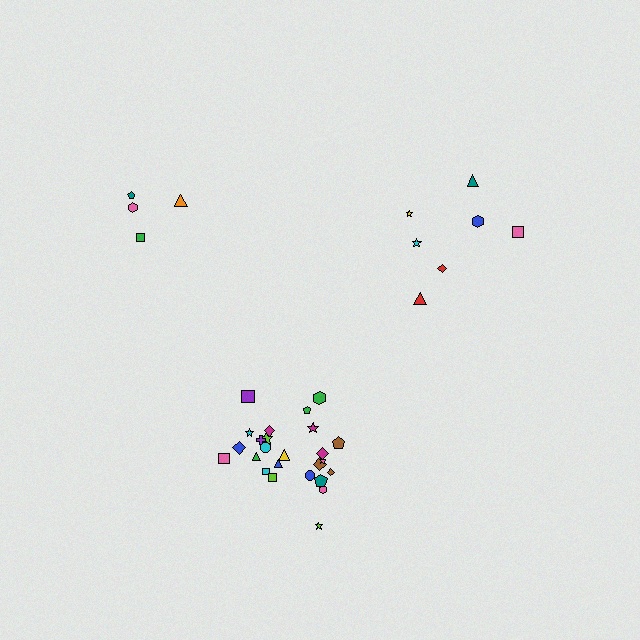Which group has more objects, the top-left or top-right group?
The top-right group.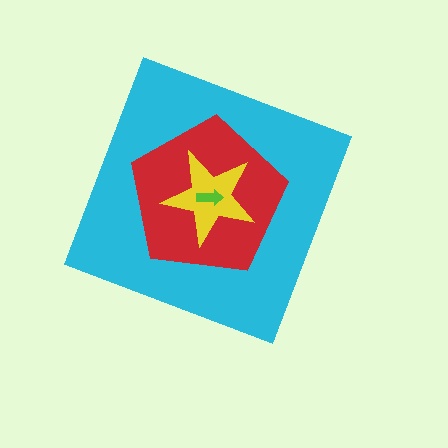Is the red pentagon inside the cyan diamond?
Yes.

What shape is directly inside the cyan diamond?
The red pentagon.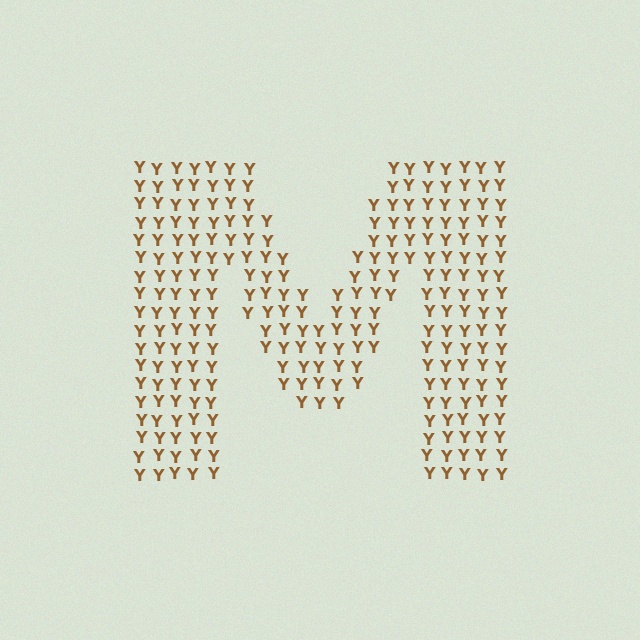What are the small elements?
The small elements are letter Y's.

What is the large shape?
The large shape is the letter M.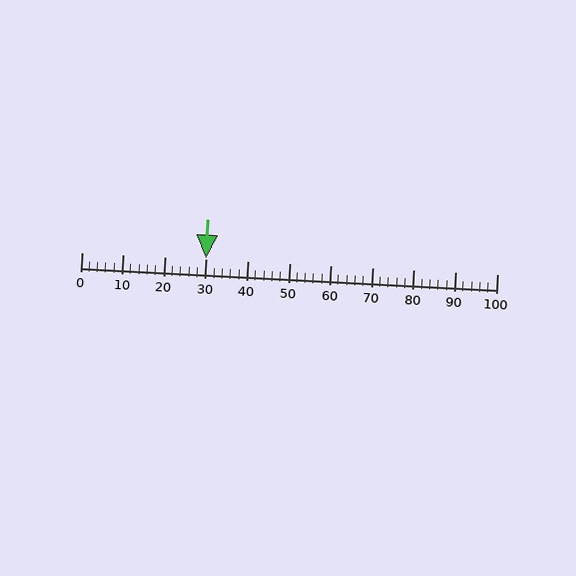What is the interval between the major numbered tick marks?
The major tick marks are spaced 10 units apart.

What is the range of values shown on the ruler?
The ruler shows values from 0 to 100.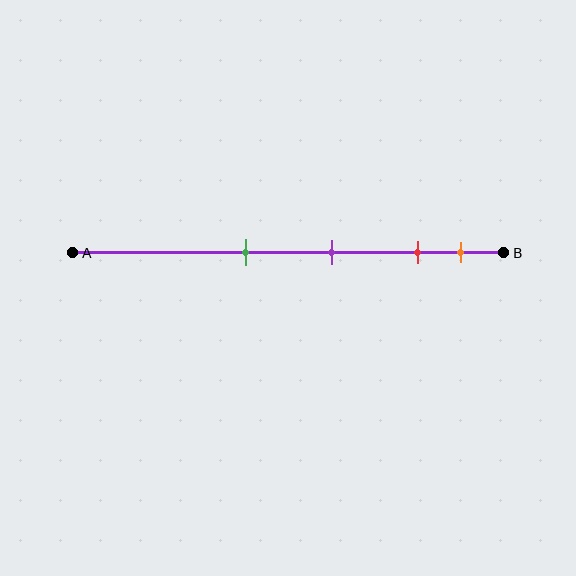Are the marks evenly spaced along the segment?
No, the marks are not evenly spaced.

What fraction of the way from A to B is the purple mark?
The purple mark is approximately 60% (0.6) of the way from A to B.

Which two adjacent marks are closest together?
The red and orange marks are the closest adjacent pair.